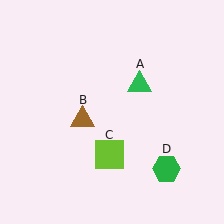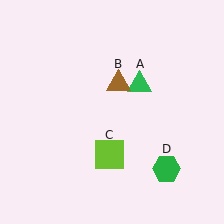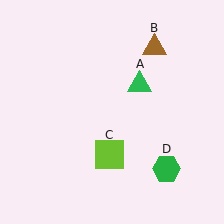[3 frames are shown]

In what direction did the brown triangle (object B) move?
The brown triangle (object B) moved up and to the right.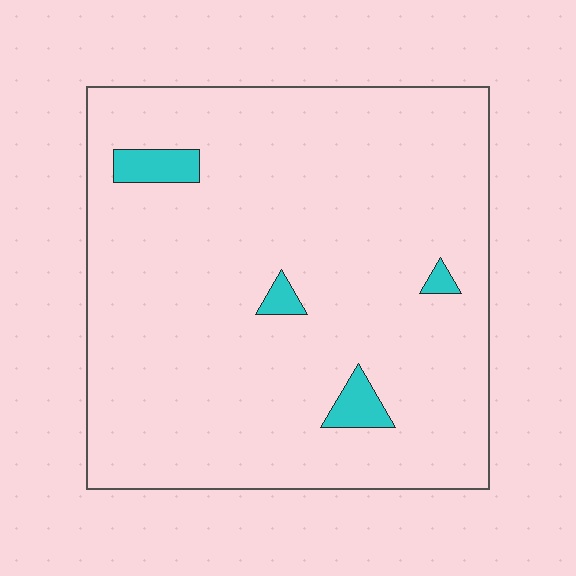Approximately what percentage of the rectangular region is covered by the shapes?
Approximately 5%.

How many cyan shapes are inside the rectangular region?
4.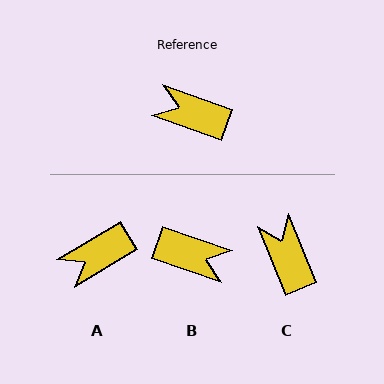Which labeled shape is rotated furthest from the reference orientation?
B, about 178 degrees away.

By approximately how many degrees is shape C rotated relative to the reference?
Approximately 47 degrees clockwise.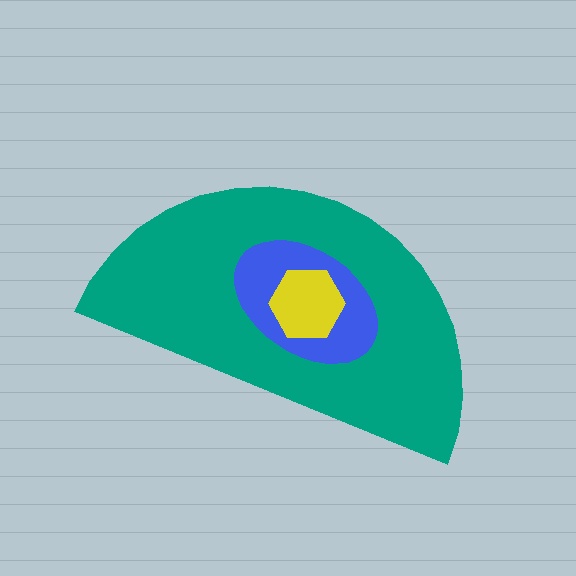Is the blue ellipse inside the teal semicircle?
Yes.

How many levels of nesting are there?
3.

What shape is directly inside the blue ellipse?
The yellow hexagon.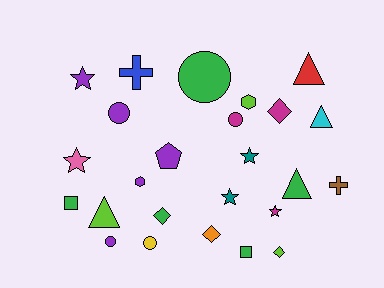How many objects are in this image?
There are 25 objects.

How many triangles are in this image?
There are 4 triangles.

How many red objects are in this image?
There is 1 red object.